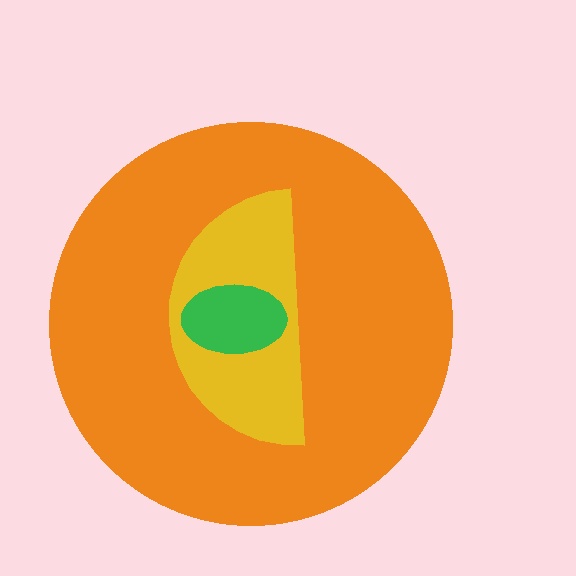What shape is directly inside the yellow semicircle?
The green ellipse.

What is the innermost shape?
The green ellipse.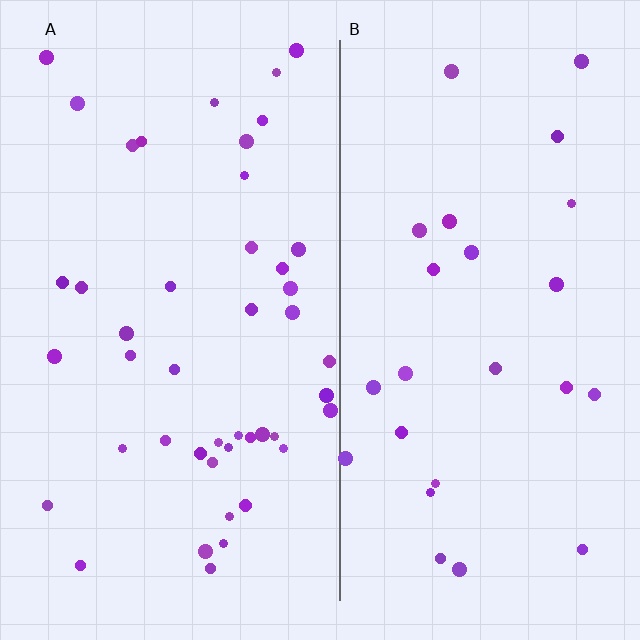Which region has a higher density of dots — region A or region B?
A (the left).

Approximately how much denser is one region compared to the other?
Approximately 1.8× — region A over region B.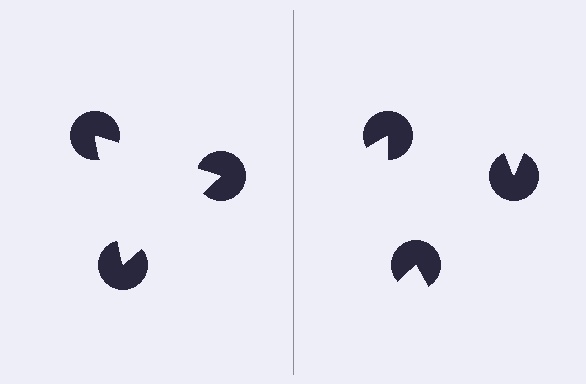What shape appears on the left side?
An illusory triangle.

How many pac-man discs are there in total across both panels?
6 — 3 on each side.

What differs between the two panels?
The pac-man discs are positioned identically on both sides; only the wedge orientations differ. On the left they align to a triangle; on the right they are misaligned.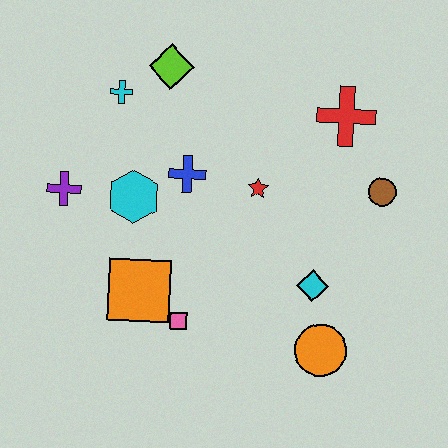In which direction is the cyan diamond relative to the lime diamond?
The cyan diamond is below the lime diamond.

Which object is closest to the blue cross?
The cyan hexagon is closest to the blue cross.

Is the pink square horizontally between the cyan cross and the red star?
Yes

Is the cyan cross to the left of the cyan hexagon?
Yes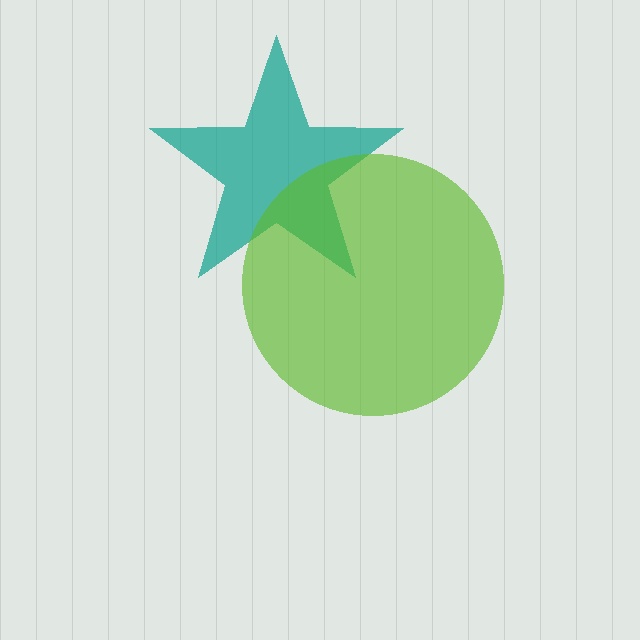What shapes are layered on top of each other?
The layered shapes are: a teal star, a lime circle.